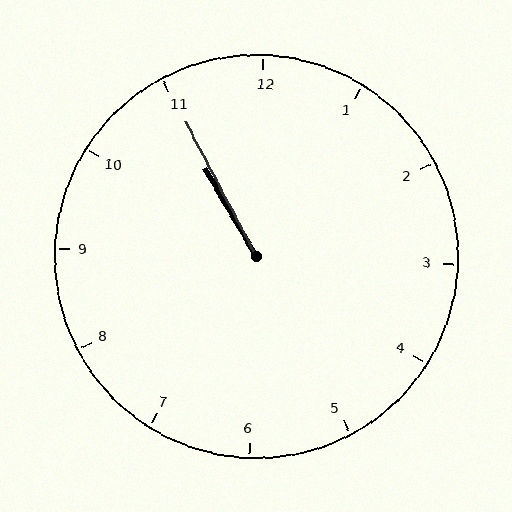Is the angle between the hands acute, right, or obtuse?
It is acute.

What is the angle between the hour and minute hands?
Approximately 2 degrees.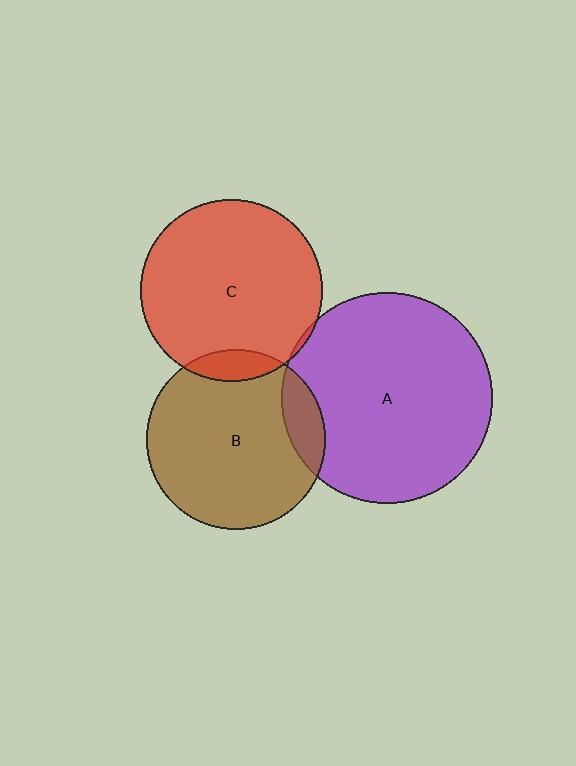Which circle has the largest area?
Circle A (purple).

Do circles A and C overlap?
Yes.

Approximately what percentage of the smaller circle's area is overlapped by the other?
Approximately 5%.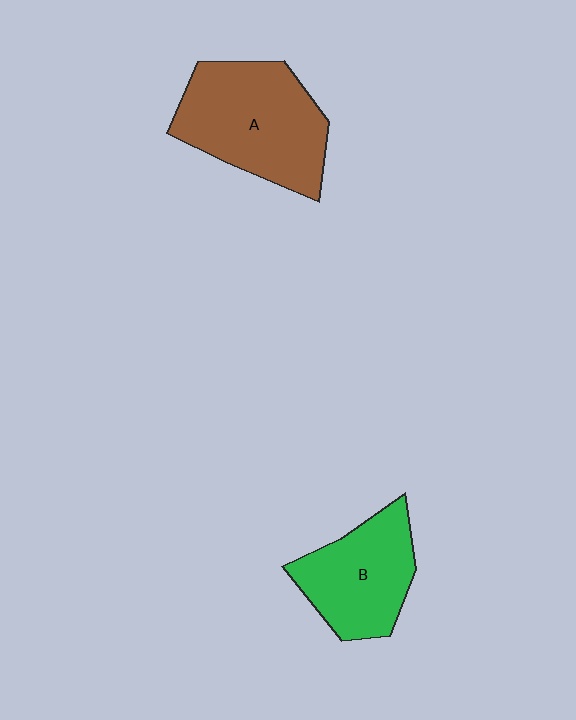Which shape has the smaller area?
Shape B (green).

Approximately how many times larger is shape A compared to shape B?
Approximately 1.3 times.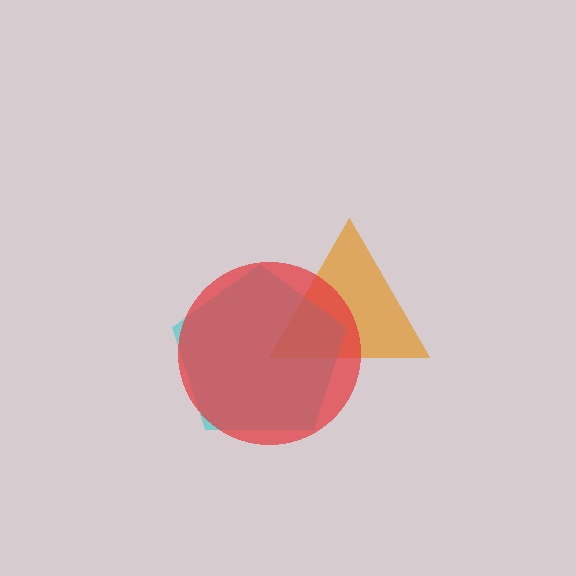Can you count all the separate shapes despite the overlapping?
Yes, there are 3 separate shapes.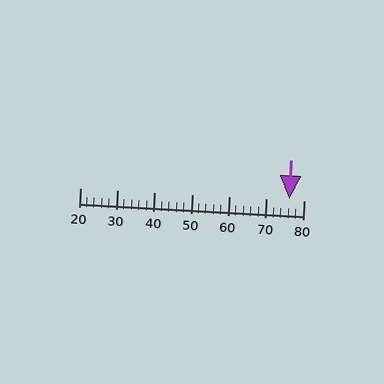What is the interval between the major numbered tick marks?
The major tick marks are spaced 10 units apart.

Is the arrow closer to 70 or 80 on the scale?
The arrow is closer to 80.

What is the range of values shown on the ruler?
The ruler shows values from 20 to 80.